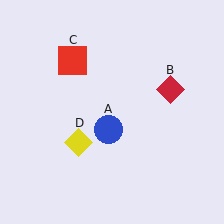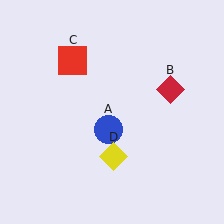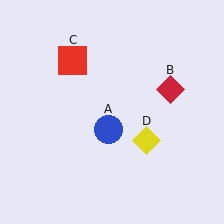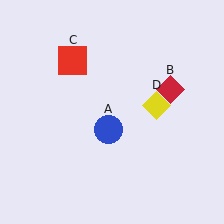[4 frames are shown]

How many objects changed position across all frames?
1 object changed position: yellow diamond (object D).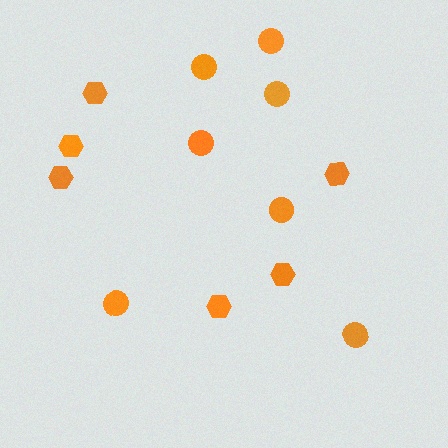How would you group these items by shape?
There are 2 groups: one group of hexagons (6) and one group of circles (7).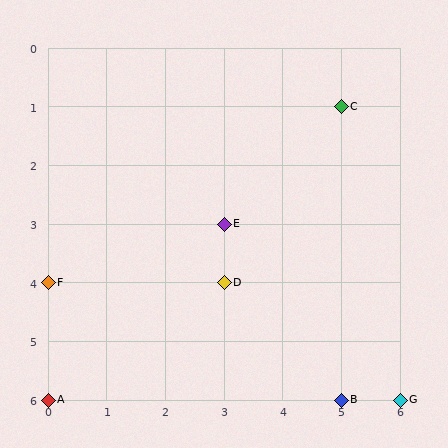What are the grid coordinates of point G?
Point G is at grid coordinates (6, 6).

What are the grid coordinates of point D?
Point D is at grid coordinates (3, 4).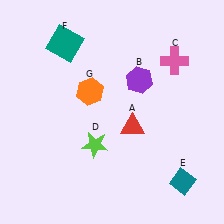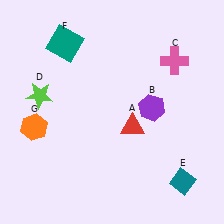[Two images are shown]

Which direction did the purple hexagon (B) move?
The purple hexagon (B) moved down.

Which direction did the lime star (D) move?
The lime star (D) moved left.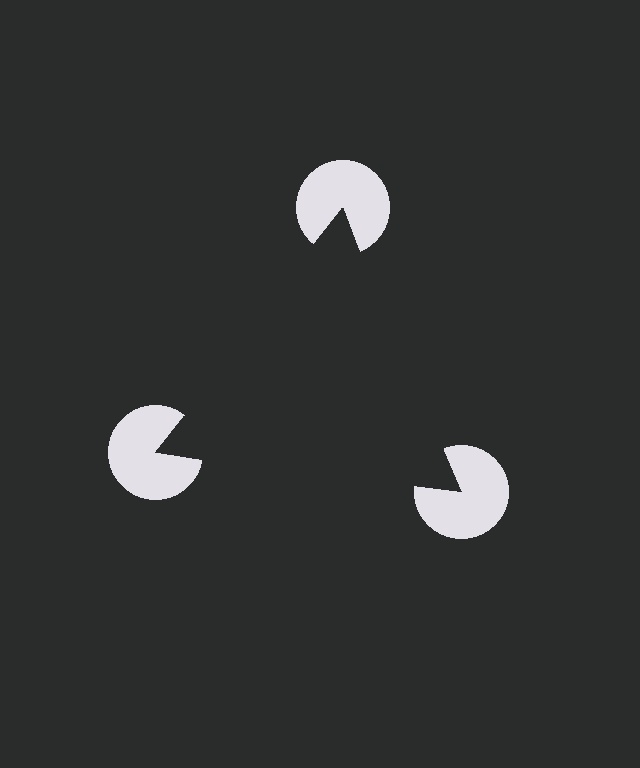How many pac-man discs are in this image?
There are 3 — one at each vertex of the illusory triangle.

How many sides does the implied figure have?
3 sides.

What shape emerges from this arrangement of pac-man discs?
An illusory triangle — its edges are inferred from the aligned wedge cuts in the pac-man discs, not physically drawn.